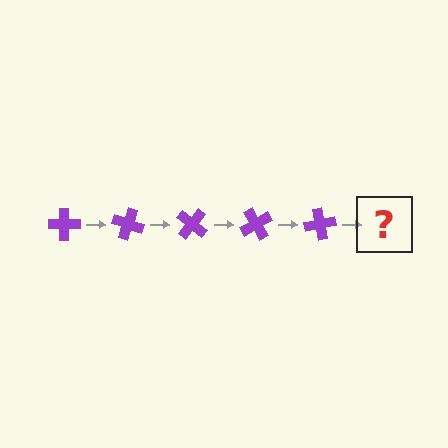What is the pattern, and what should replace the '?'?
The pattern is that the cross rotates 20 degrees each step. The '?' should be a purple cross rotated 100 degrees.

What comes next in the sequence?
The next element should be a purple cross rotated 100 degrees.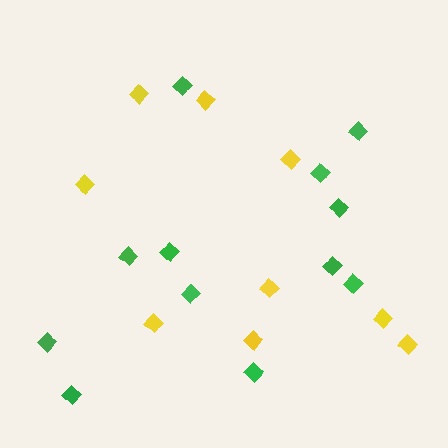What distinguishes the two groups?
There are 2 groups: one group of green diamonds (12) and one group of yellow diamonds (9).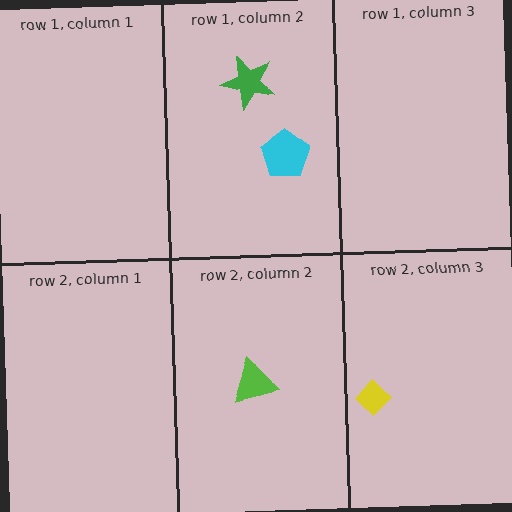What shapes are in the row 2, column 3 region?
The yellow diamond.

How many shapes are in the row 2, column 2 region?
1.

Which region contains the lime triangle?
The row 2, column 2 region.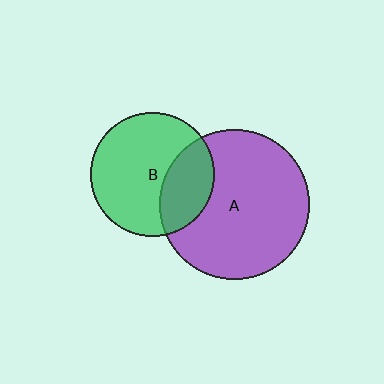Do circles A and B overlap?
Yes.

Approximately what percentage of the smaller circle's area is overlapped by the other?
Approximately 30%.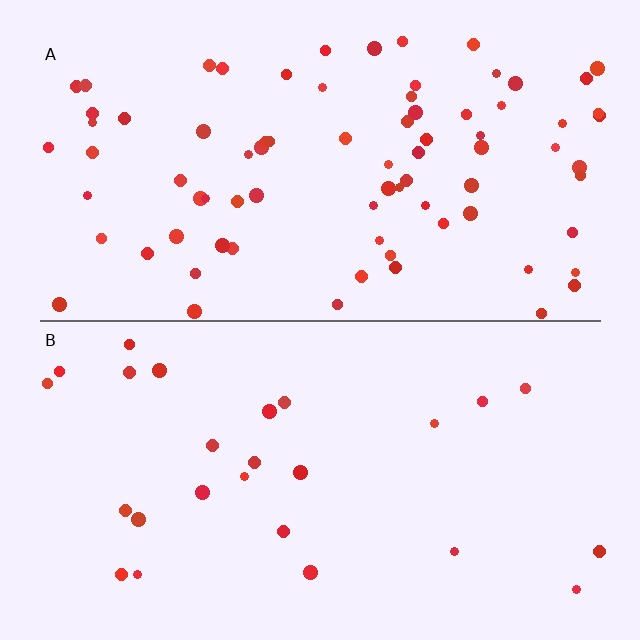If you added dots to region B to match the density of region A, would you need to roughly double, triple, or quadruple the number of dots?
Approximately triple.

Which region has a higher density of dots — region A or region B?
A (the top).